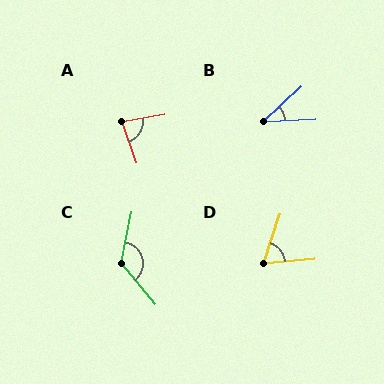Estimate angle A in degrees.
Approximately 81 degrees.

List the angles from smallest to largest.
B (40°), D (66°), A (81°), C (129°).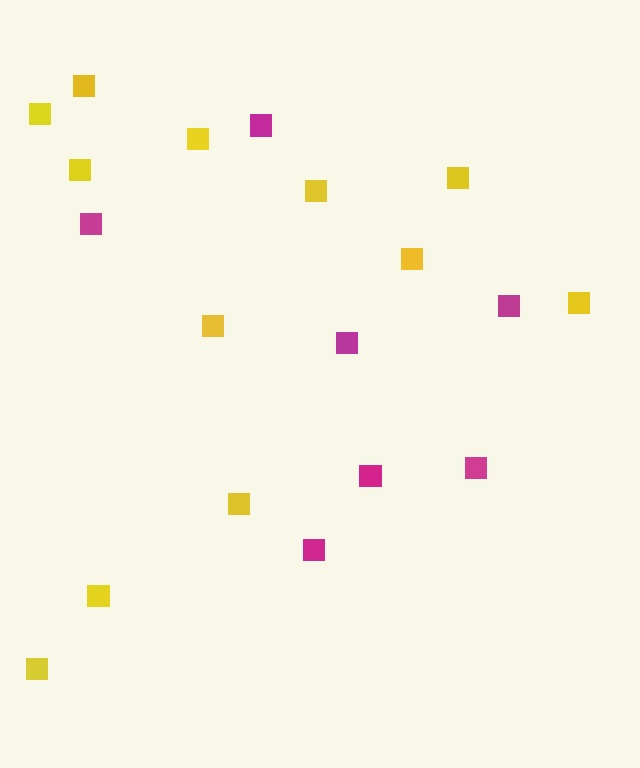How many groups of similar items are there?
There are 2 groups: one group of magenta squares (7) and one group of yellow squares (12).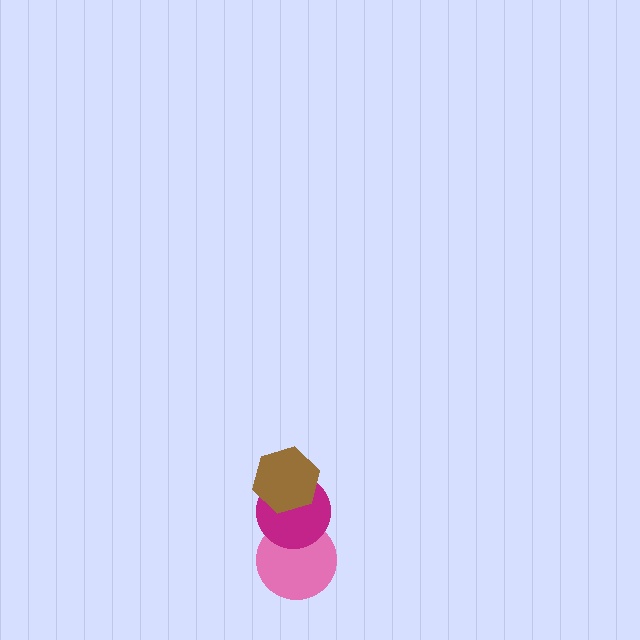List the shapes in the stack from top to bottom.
From top to bottom: the brown hexagon, the magenta circle, the pink circle.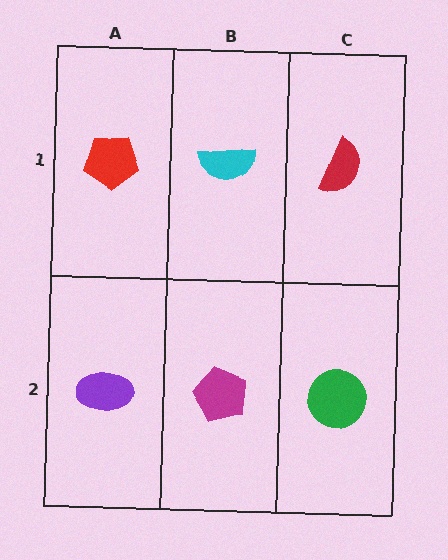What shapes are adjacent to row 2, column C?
A red semicircle (row 1, column C), a magenta pentagon (row 2, column B).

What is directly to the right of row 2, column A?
A magenta pentagon.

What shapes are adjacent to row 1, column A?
A purple ellipse (row 2, column A), a cyan semicircle (row 1, column B).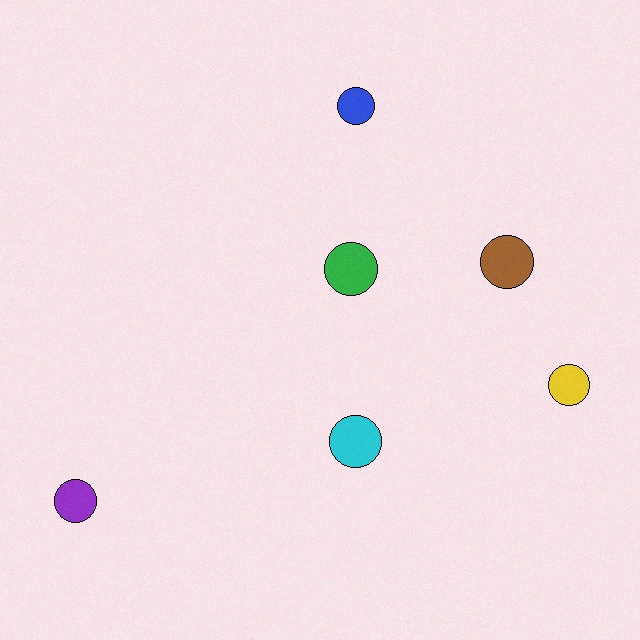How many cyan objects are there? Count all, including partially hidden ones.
There is 1 cyan object.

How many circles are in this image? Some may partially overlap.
There are 6 circles.